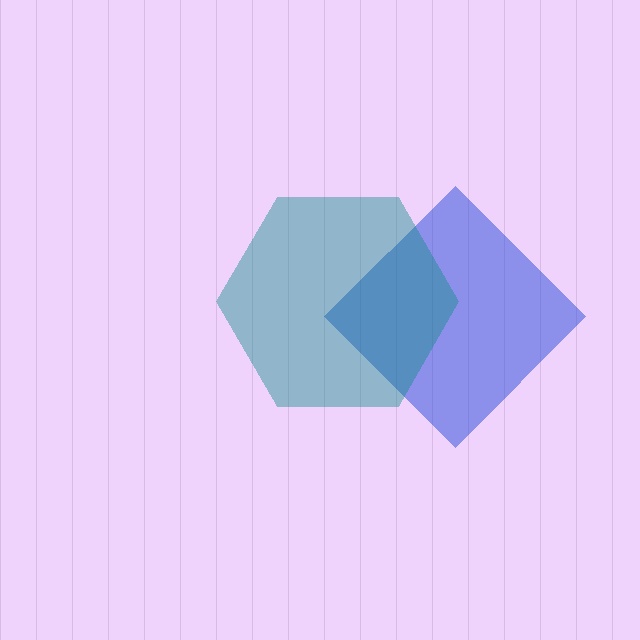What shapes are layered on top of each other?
The layered shapes are: a blue diamond, a teal hexagon.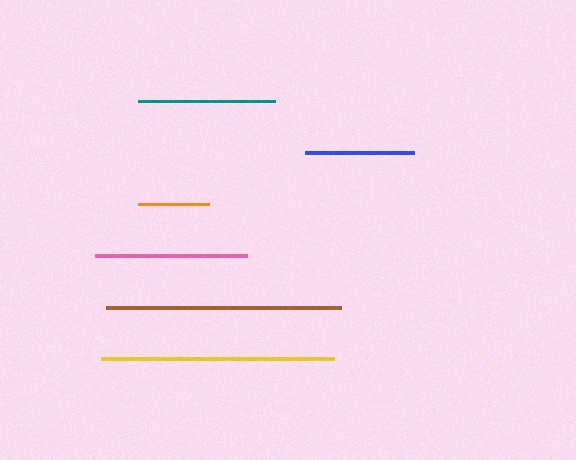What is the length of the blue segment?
The blue segment is approximately 109 pixels long.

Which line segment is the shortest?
The orange line is the shortest at approximately 70 pixels.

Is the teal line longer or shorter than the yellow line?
The yellow line is longer than the teal line.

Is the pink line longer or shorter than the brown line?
The brown line is longer than the pink line.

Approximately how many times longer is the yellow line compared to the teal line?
The yellow line is approximately 1.7 times the length of the teal line.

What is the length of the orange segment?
The orange segment is approximately 70 pixels long.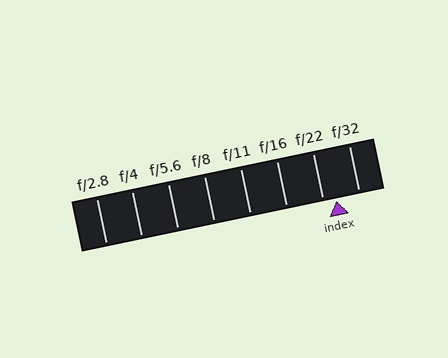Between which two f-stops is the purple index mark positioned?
The index mark is between f/22 and f/32.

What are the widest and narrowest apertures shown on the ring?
The widest aperture shown is f/2.8 and the narrowest is f/32.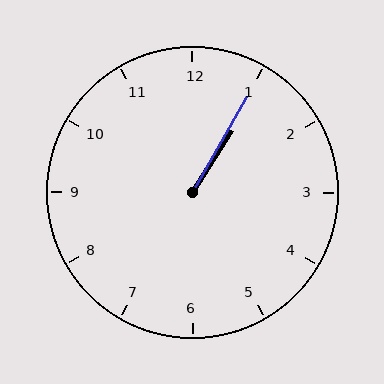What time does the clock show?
1:05.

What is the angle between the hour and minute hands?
Approximately 2 degrees.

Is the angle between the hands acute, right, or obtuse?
It is acute.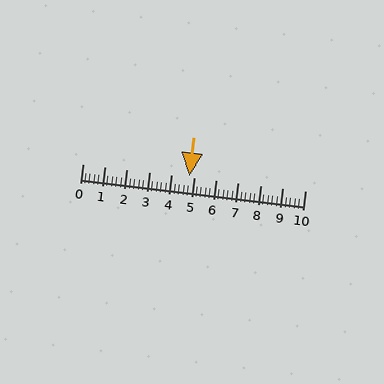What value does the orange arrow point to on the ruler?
The orange arrow points to approximately 4.8.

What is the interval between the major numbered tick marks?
The major tick marks are spaced 1 units apart.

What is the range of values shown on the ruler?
The ruler shows values from 0 to 10.